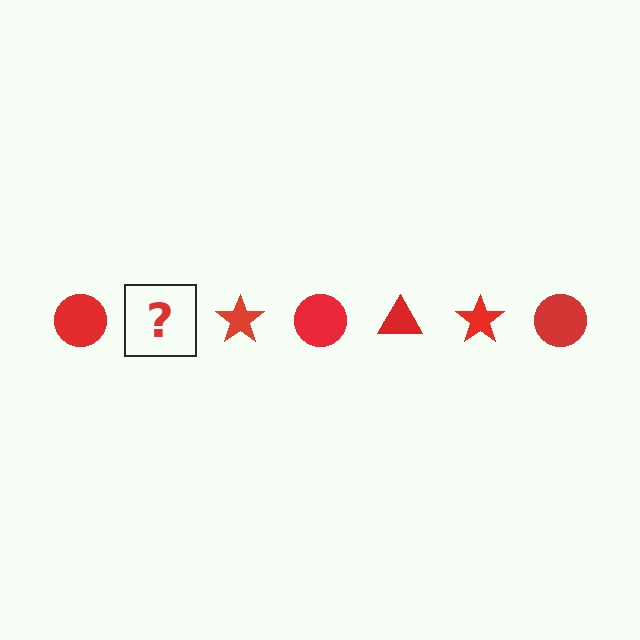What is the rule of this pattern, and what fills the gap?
The rule is that the pattern cycles through circle, triangle, star shapes in red. The gap should be filled with a red triangle.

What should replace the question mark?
The question mark should be replaced with a red triangle.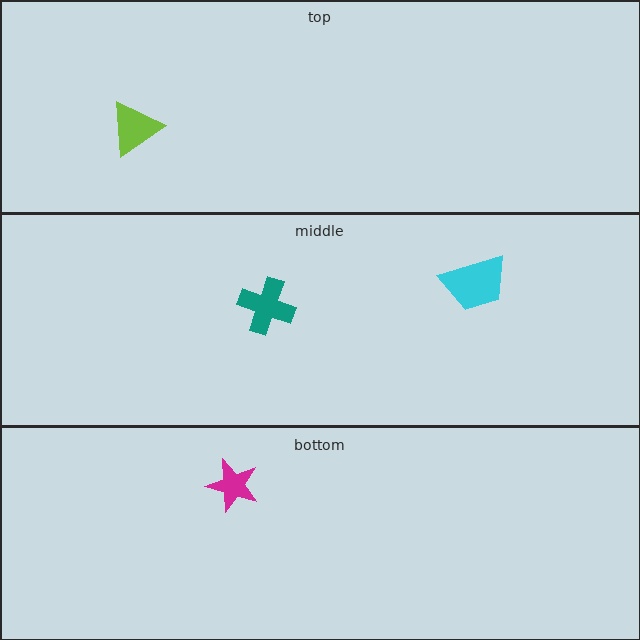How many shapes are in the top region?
1.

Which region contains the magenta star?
The bottom region.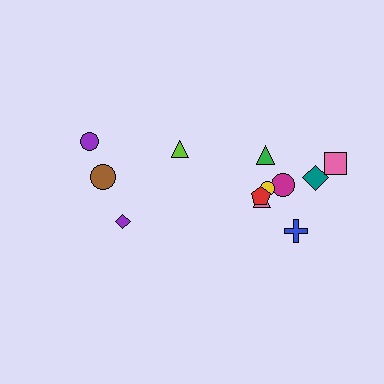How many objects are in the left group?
There are 4 objects.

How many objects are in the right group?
There are 8 objects.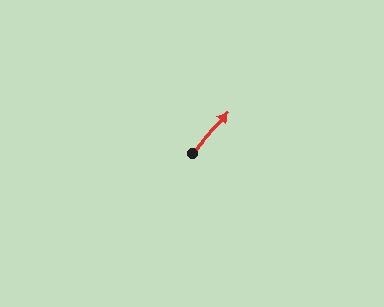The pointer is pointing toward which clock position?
Roughly 1 o'clock.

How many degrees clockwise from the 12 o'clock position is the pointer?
Approximately 43 degrees.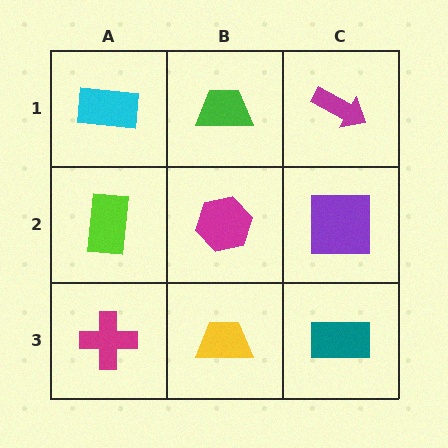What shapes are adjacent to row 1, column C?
A purple square (row 2, column C), a green trapezoid (row 1, column B).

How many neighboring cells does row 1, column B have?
3.